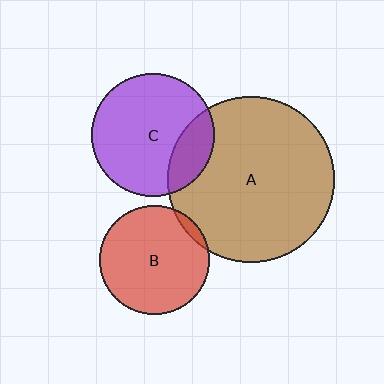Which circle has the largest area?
Circle A (brown).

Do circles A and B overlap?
Yes.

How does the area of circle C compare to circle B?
Approximately 1.3 times.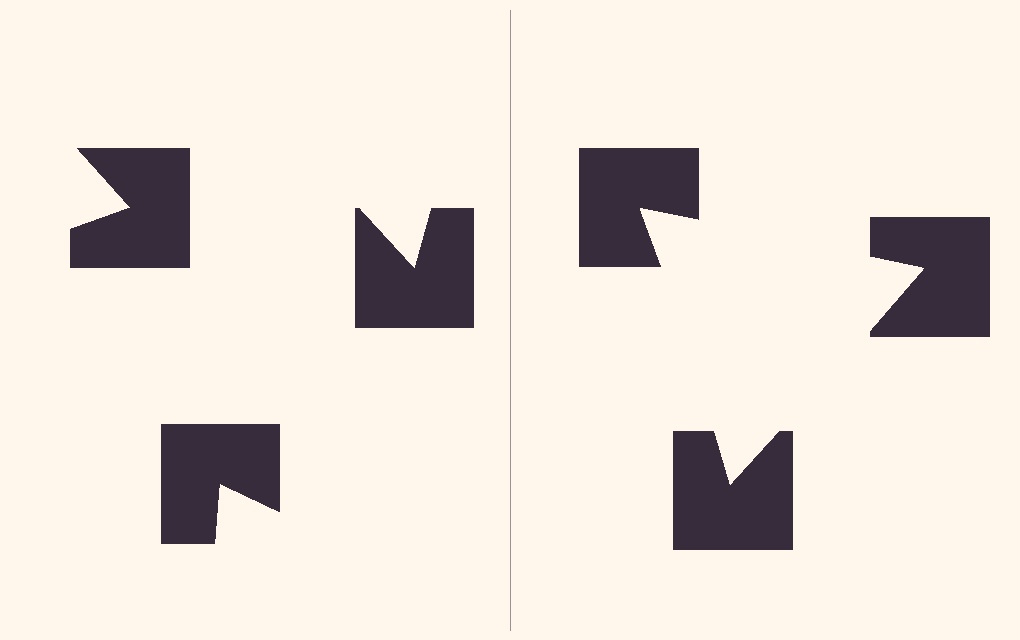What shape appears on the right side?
An illusory triangle.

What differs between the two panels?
The notched squares are positioned identically on both sides; only the wedge orientations differ. On the right they align to a triangle; on the left they are misaligned.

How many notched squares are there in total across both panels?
6 — 3 on each side.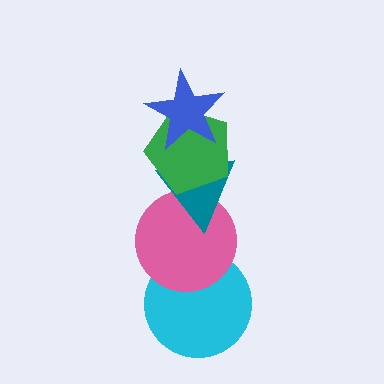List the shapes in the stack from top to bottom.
From top to bottom: the blue star, the green pentagon, the teal triangle, the pink circle, the cyan circle.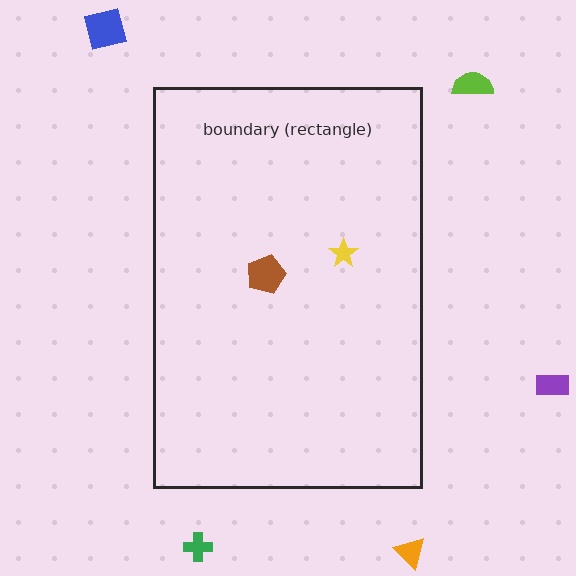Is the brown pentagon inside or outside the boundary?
Inside.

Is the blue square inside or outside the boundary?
Outside.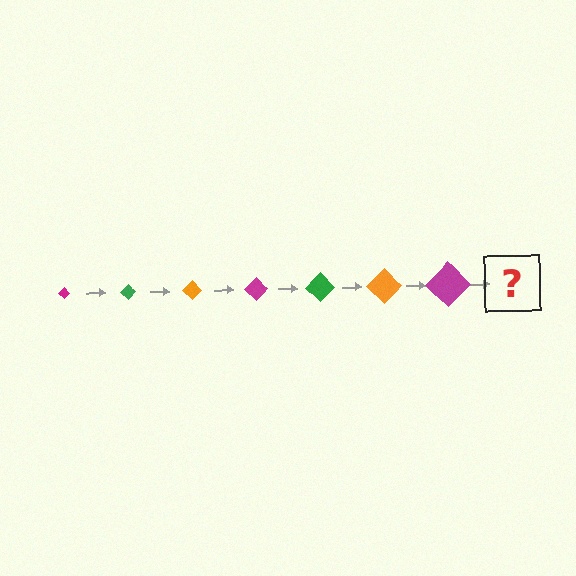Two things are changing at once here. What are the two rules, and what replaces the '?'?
The two rules are that the diamond grows larger each step and the color cycles through magenta, green, and orange. The '?' should be a green diamond, larger than the previous one.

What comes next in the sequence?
The next element should be a green diamond, larger than the previous one.